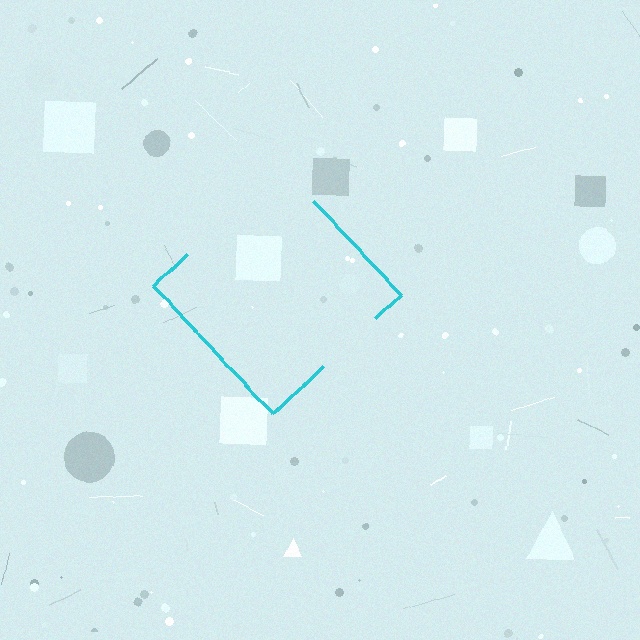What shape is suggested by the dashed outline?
The dashed outline suggests a diamond.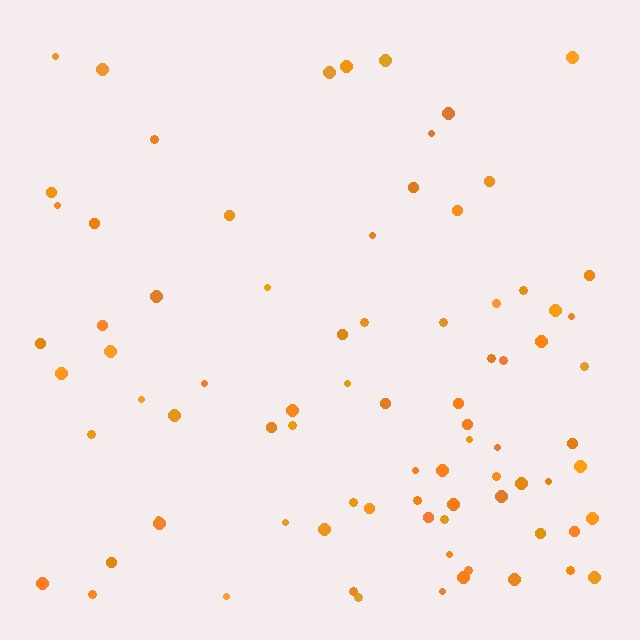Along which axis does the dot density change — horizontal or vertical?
Vertical.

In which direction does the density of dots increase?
From top to bottom, with the bottom side densest.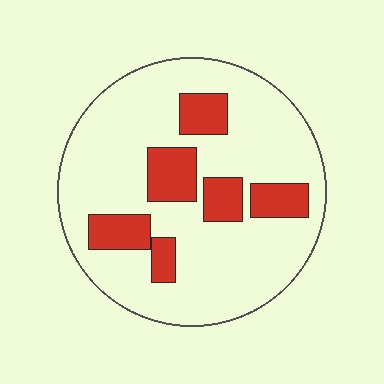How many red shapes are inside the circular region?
6.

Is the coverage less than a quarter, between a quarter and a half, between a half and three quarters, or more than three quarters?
Less than a quarter.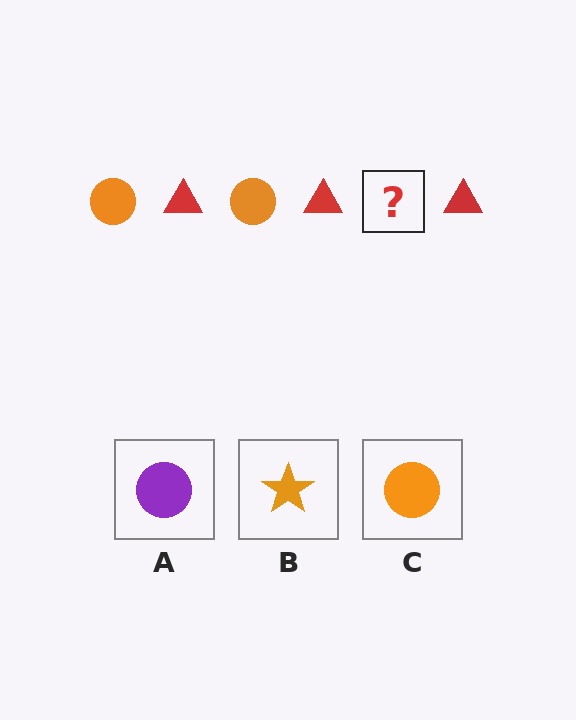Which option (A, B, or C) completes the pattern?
C.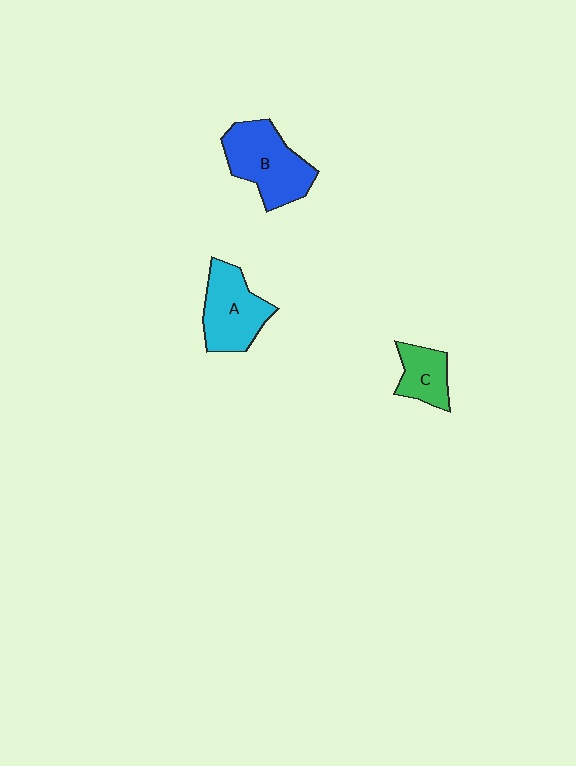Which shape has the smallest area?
Shape C (green).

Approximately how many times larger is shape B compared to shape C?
Approximately 1.9 times.